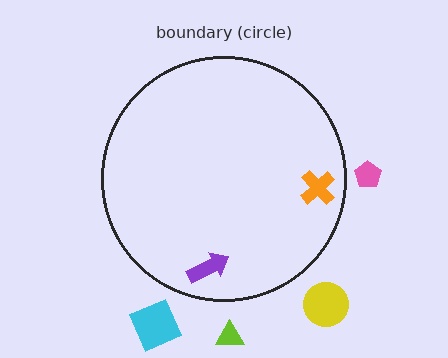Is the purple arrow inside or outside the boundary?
Inside.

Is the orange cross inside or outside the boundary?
Inside.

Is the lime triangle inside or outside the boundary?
Outside.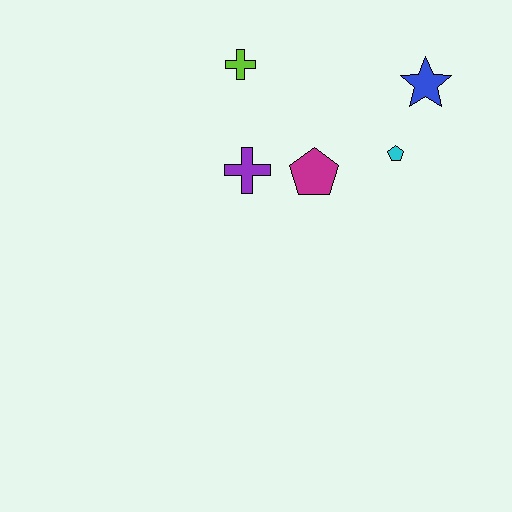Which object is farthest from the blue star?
The purple cross is farthest from the blue star.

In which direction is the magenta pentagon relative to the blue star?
The magenta pentagon is to the left of the blue star.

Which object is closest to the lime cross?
The purple cross is closest to the lime cross.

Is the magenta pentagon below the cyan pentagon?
Yes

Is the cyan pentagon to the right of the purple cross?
Yes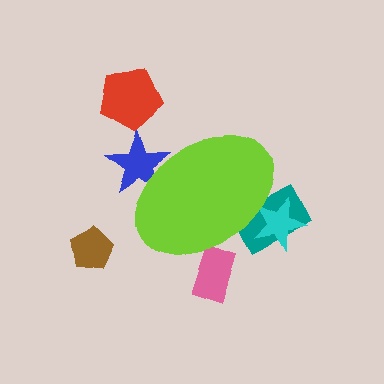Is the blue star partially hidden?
Yes, the blue star is partially hidden behind the lime ellipse.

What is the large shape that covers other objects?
A lime ellipse.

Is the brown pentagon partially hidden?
No, the brown pentagon is fully visible.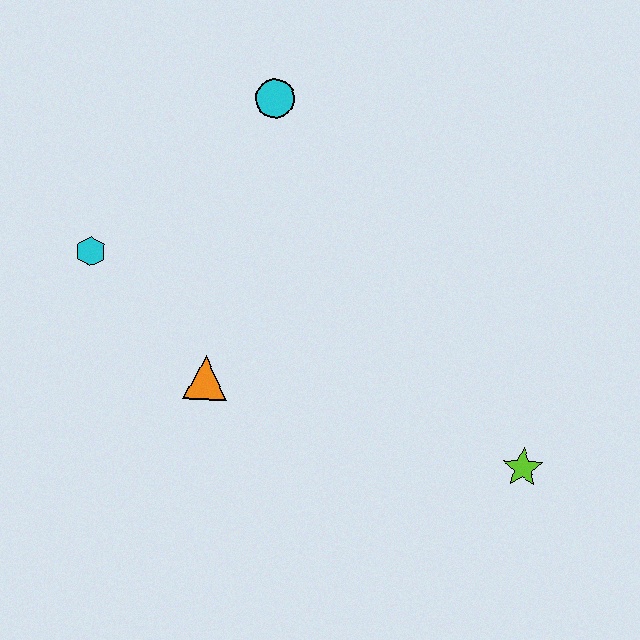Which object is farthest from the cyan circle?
The lime star is farthest from the cyan circle.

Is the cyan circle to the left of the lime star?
Yes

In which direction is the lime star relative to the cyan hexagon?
The lime star is to the right of the cyan hexagon.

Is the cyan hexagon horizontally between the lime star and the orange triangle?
No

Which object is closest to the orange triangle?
The cyan hexagon is closest to the orange triangle.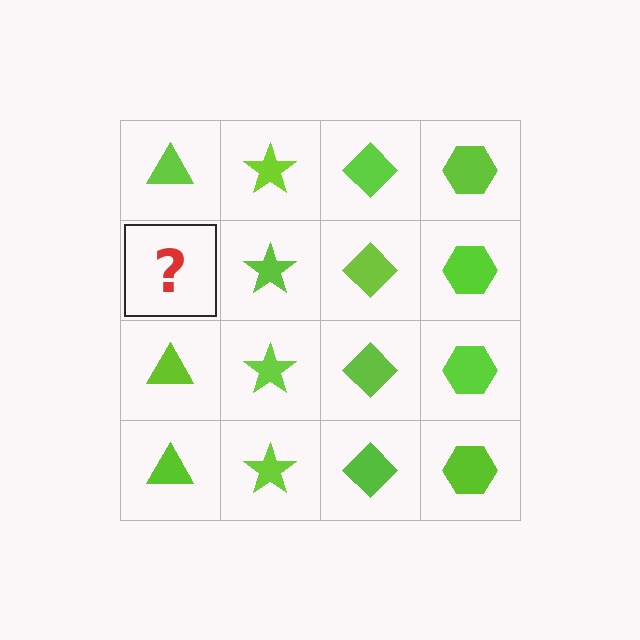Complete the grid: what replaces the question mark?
The question mark should be replaced with a lime triangle.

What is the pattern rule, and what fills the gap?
The rule is that each column has a consistent shape. The gap should be filled with a lime triangle.